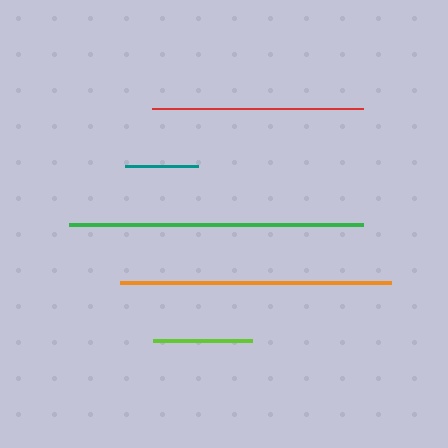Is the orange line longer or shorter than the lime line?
The orange line is longer than the lime line.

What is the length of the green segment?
The green segment is approximately 294 pixels long.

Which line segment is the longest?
The green line is the longest at approximately 294 pixels.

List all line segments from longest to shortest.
From longest to shortest: green, orange, red, lime, teal.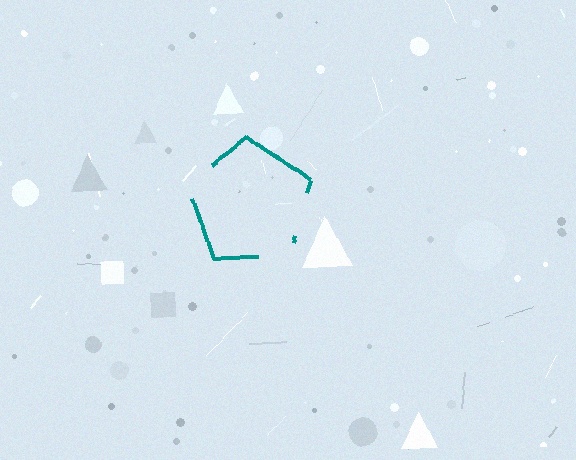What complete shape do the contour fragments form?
The contour fragments form a pentagon.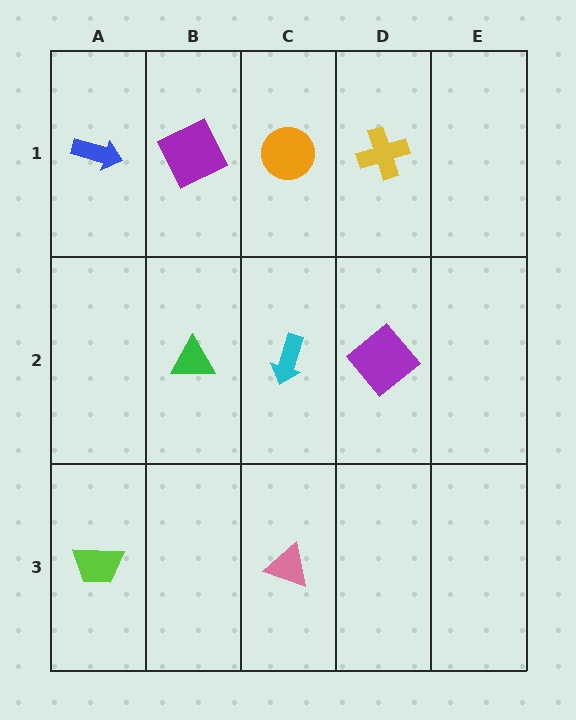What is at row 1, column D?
A yellow cross.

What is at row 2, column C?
A cyan arrow.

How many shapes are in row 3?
2 shapes.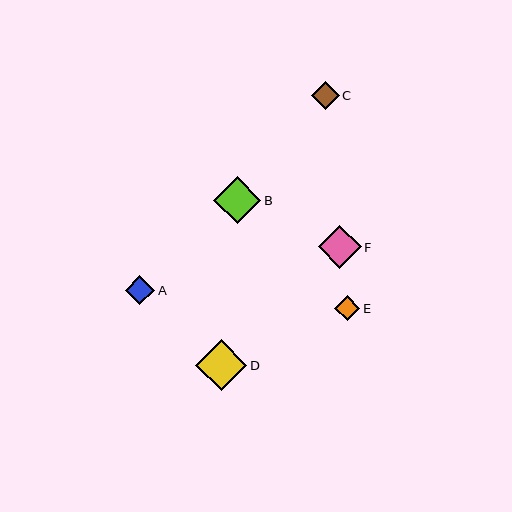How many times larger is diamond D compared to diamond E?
Diamond D is approximately 2.1 times the size of diamond E.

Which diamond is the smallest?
Diamond E is the smallest with a size of approximately 25 pixels.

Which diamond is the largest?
Diamond D is the largest with a size of approximately 51 pixels.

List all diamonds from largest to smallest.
From largest to smallest: D, B, F, A, C, E.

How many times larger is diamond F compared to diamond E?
Diamond F is approximately 1.7 times the size of diamond E.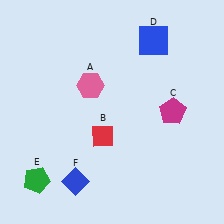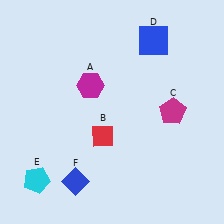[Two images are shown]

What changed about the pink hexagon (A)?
In Image 1, A is pink. In Image 2, it changed to magenta.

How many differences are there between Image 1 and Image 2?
There are 2 differences between the two images.